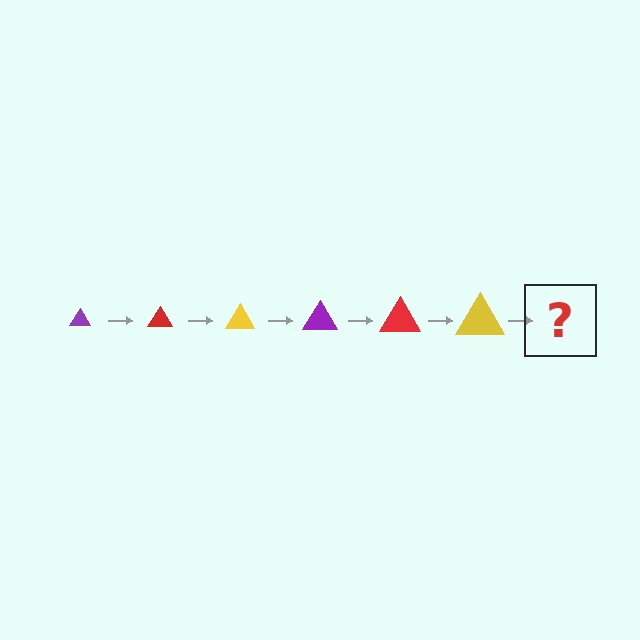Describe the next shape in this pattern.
It should be a purple triangle, larger than the previous one.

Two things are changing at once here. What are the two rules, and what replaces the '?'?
The two rules are that the triangle grows larger each step and the color cycles through purple, red, and yellow. The '?' should be a purple triangle, larger than the previous one.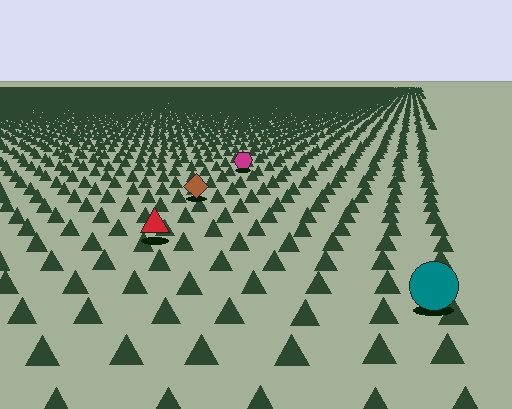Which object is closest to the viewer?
The teal circle is closest. The texture marks near it are larger and more spread out.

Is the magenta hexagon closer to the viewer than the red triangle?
No. The red triangle is closer — you can tell from the texture gradient: the ground texture is coarser near it.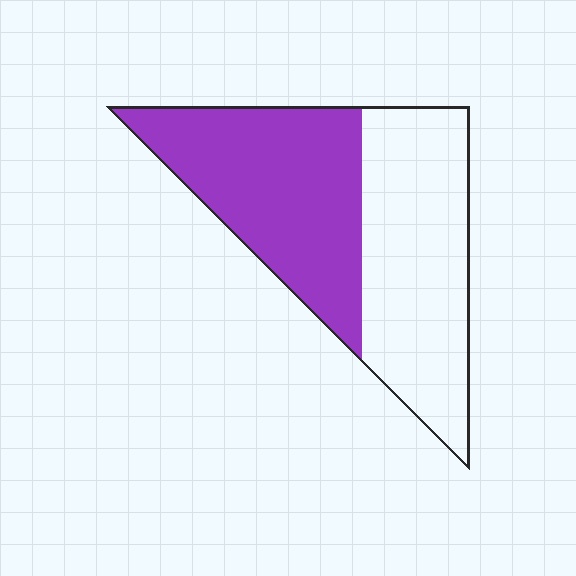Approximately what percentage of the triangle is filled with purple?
Approximately 50%.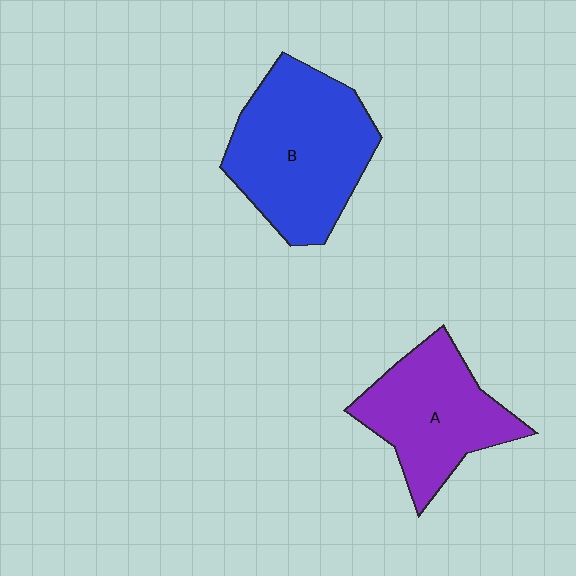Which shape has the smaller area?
Shape A (purple).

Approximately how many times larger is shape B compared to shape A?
Approximately 1.3 times.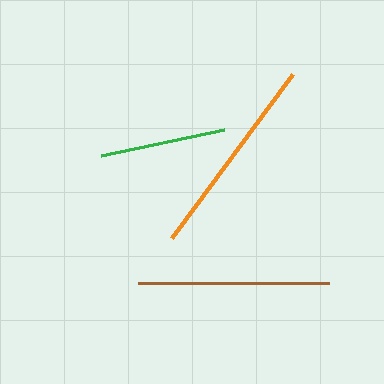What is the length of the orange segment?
The orange segment is approximately 204 pixels long.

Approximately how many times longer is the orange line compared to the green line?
The orange line is approximately 1.6 times the length of the green line.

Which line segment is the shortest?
The green line is the shortest at approximately 126 pixels.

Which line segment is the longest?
The orange line is the longest at approximately 204 pixels.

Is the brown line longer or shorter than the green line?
The brown line is longer than the green line.